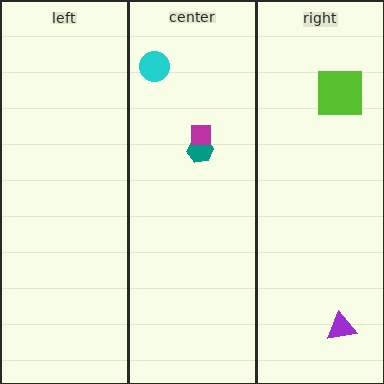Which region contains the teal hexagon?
The center region.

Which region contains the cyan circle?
The center region.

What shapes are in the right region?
The lime square, the purple triangle.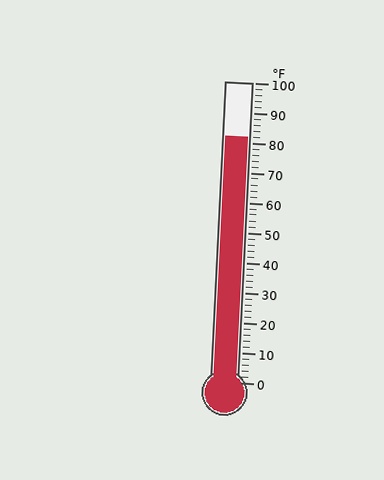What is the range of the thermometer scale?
The thermometer scale ranges from 0°F to 100°F.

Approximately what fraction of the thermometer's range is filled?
The thermometer is filled to approximately 80% of its range.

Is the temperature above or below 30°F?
The temperature is above 30°F.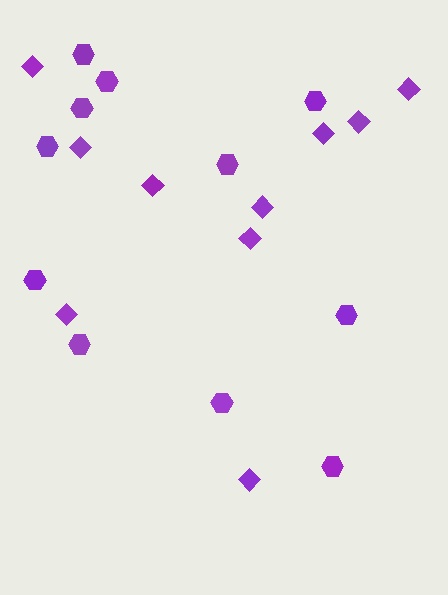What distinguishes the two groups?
There are 2 groups: one group of hexagons (11) and one group of diamonds (10).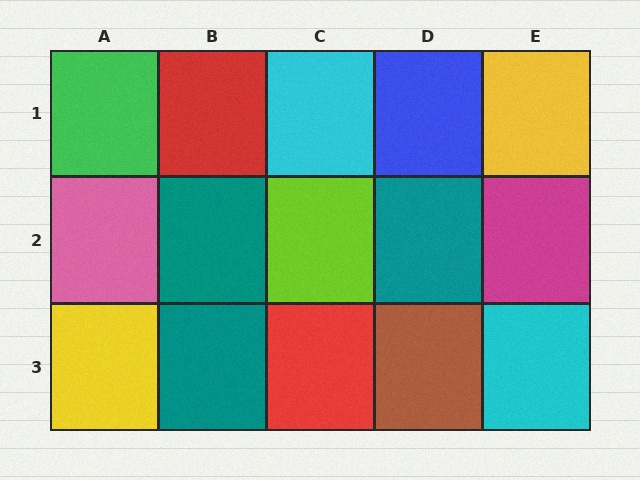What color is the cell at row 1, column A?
Green.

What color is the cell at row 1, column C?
Cyan.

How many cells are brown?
1 cell is brown.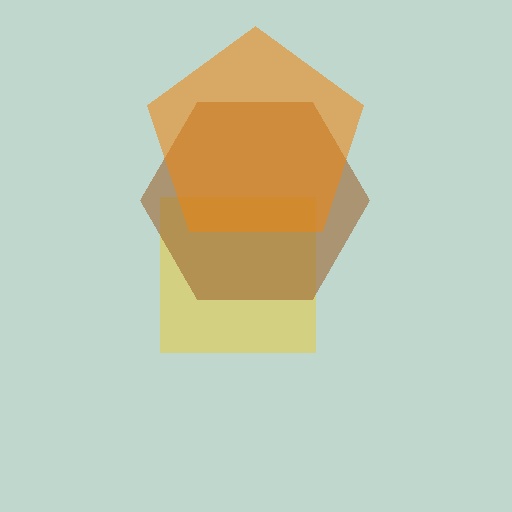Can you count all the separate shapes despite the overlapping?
Yes, there are 3 separate shapes.